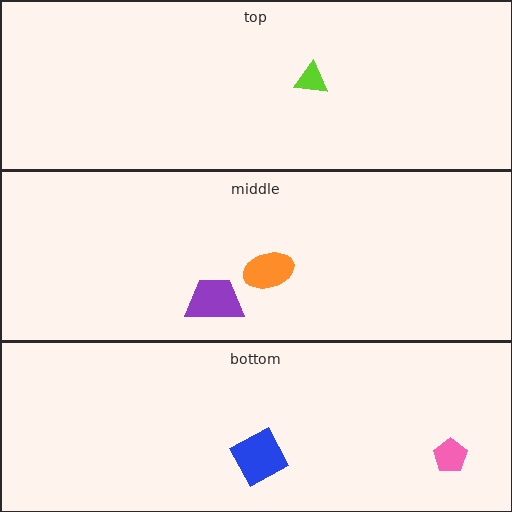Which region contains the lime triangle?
The top region.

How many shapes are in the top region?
1.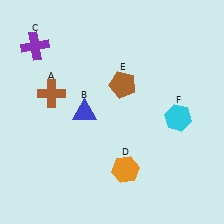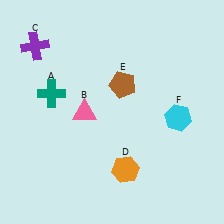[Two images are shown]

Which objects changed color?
A changed from brown to teal. B changed from blue to pink.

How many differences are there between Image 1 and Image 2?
There are 2 differences between the two images.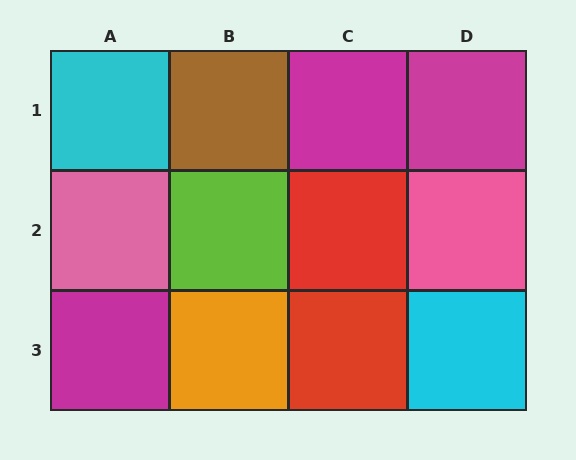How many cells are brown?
1 cell is brown.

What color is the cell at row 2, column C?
Red.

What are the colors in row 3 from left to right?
Magenta, orange, red, cyan.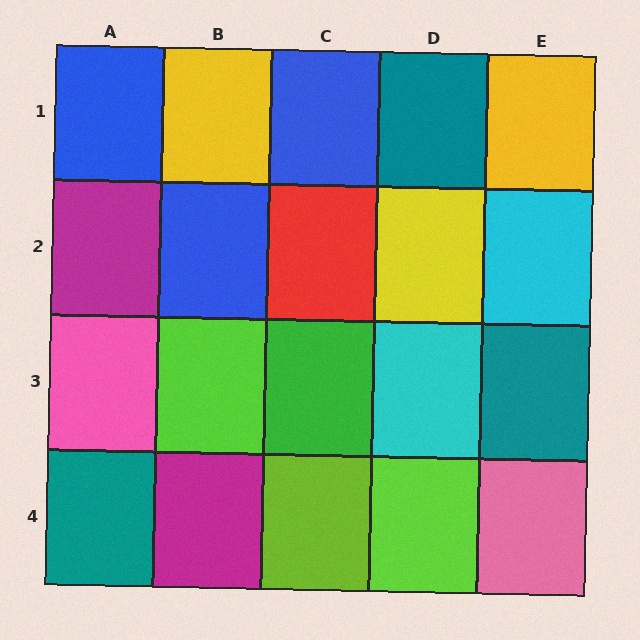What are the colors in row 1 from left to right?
Blue, yellow, blue, teal, yellow.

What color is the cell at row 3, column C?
Green.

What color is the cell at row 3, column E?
Teal.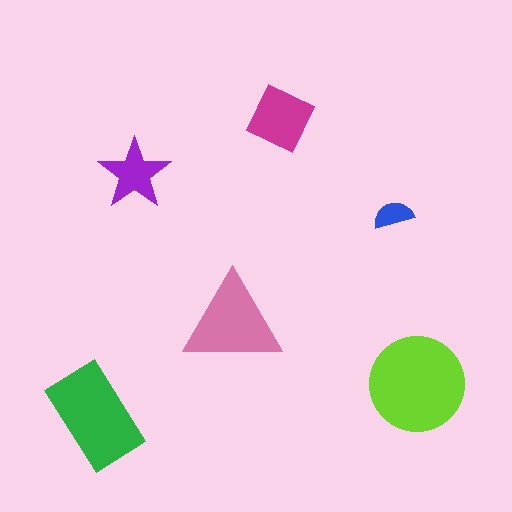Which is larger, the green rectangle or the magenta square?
The green rectangle.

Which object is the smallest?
The blue semicircle.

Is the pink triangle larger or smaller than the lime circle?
Smaller.